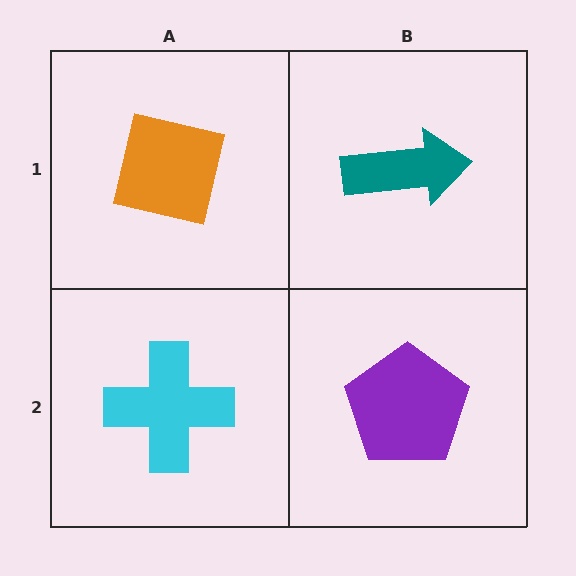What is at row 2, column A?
A cyan cross.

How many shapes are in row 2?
2 shapes.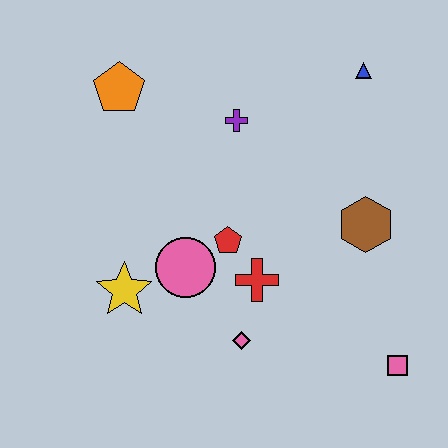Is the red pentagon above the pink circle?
Yes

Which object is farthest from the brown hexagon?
The orange pentagon is farthest from the brown hexagon.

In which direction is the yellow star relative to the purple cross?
The yellow star is below the purple cross.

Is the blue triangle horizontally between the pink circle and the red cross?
No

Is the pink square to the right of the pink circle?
Yes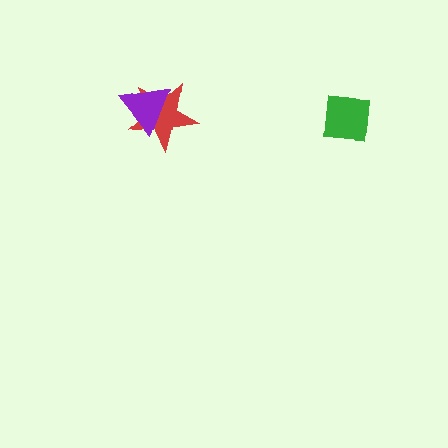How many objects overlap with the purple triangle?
1 object overlaps with the purple triangle.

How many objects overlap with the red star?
1 object overlaps with the red star.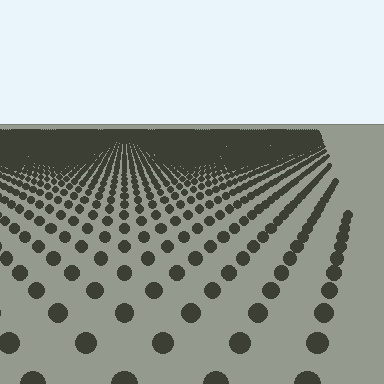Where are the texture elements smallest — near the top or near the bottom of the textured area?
Near the top.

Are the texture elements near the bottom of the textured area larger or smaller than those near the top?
Larger. Near the bottom, elements are closer to the viewer and appear at a bigger on-screen size.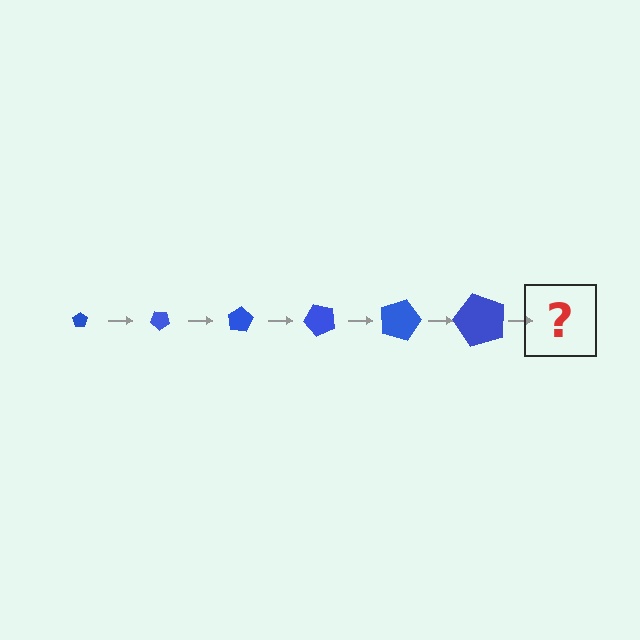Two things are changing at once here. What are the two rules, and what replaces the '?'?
The two rules are that the pentagon grows larger each step and it rotates 40 degrees each step. The '?' should be a pentagon, larger than the previous one and rotated 240 degrees from the start.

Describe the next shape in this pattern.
It should be a pentagon, larger than the previous one and rotated 240 degrees from the start.